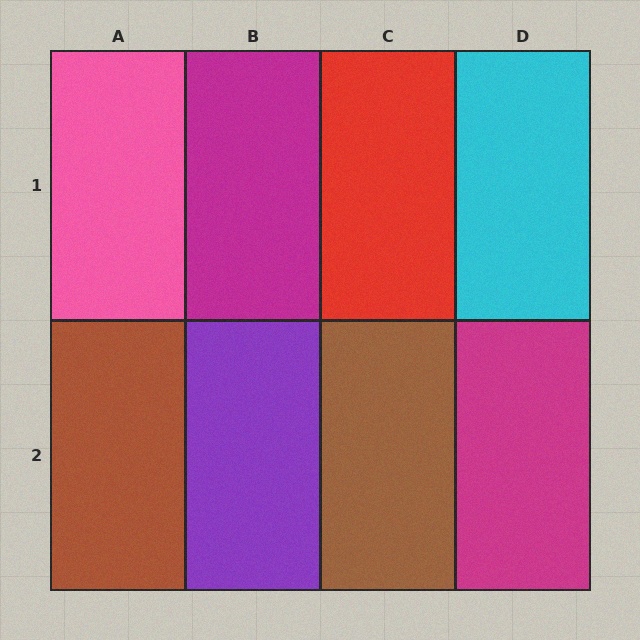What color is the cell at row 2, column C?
Brown.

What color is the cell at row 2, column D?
Magenta.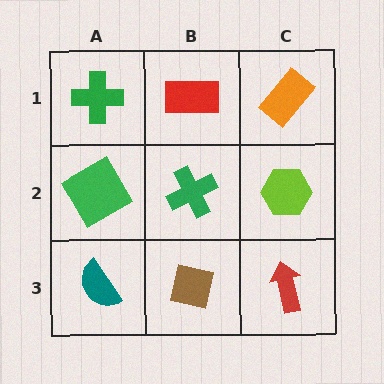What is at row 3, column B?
A brown square.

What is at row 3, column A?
A teal semicircle.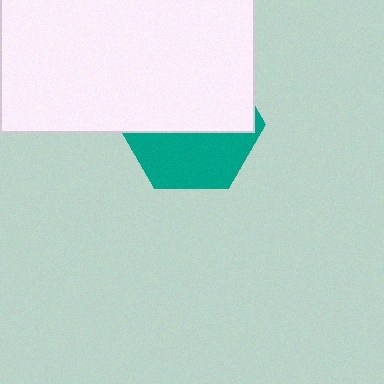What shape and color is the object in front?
The object in front is a white rectangle.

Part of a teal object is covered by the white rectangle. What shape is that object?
It is a hexagon.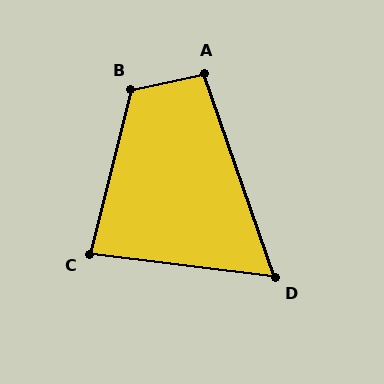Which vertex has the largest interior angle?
B, at approximately 116 degrees.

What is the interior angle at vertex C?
Approximately 84 degrees (acute).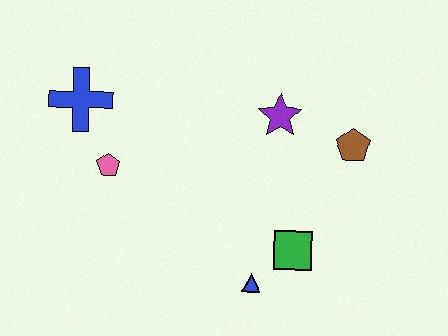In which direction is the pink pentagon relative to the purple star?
The pink pentagon is to the left of the purple star.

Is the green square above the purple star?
No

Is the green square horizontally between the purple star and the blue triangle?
No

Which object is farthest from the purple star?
The blue cross is farthest from the purple star.